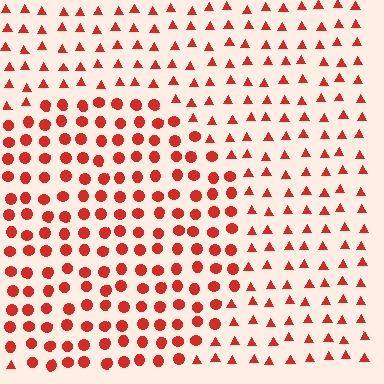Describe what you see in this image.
The image is filled with small red elements arranged in a uniform grid. A circle-shaped region contains circles, while the surrounding area contains triangles. The boundary is defined purely by the change in element shape.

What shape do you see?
I see a circle.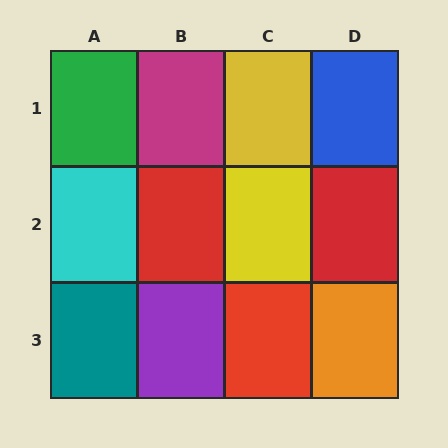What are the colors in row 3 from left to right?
Teal, purple, red, orange.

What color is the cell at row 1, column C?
Yellow.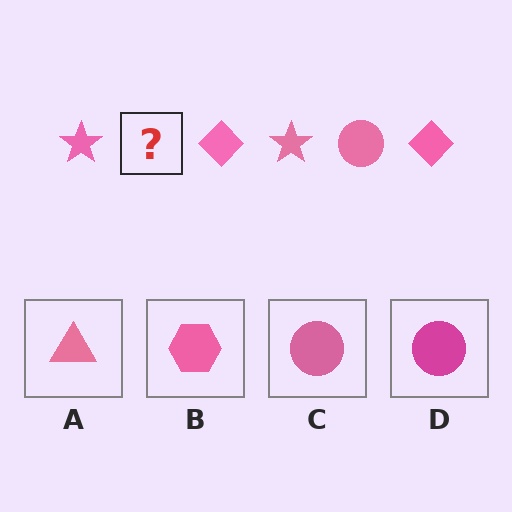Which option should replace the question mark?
Option C.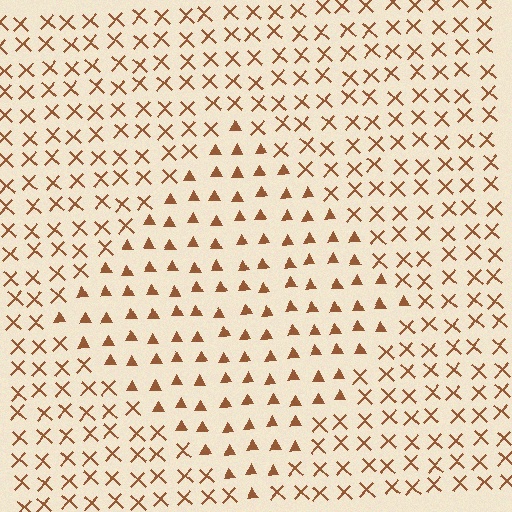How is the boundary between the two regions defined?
The boundary is defined by a change in element shape: triangles inside vs. X marks outside. All elements share the same color and spacing.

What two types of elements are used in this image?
The image uses triangles inside the diamond region and X marks outside it.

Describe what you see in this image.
The image is filled with small brown elements arranged in a uniform grid. A diamond-shaped region contains triangles, while the surrounding area contains X marks. The boundary is defined purely by the change in element shape.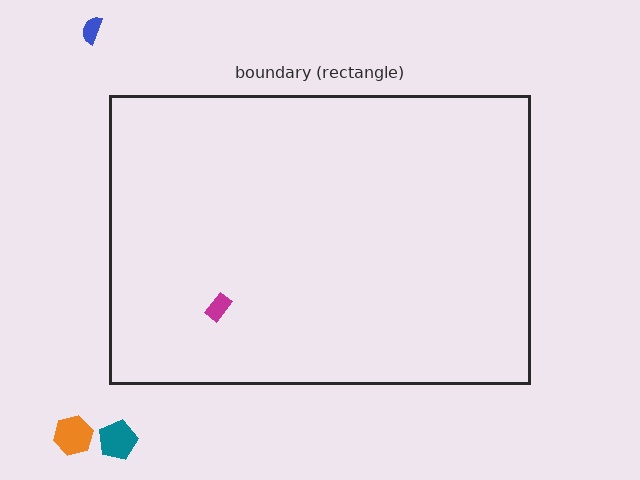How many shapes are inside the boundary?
1 inside, 3 outside.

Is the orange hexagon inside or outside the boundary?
Outside.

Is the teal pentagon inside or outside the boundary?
Outside.